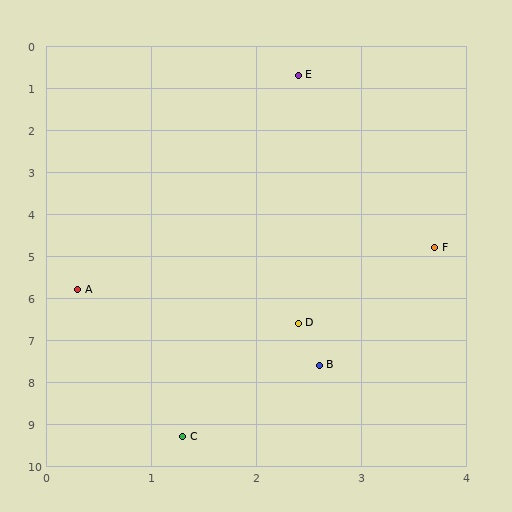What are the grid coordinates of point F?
Point F is at approximately (3.7, 4.8).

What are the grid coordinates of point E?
Point E is at approximately (2.4, 0.7).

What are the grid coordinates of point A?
Point A is at approximately (0.3, 5.8).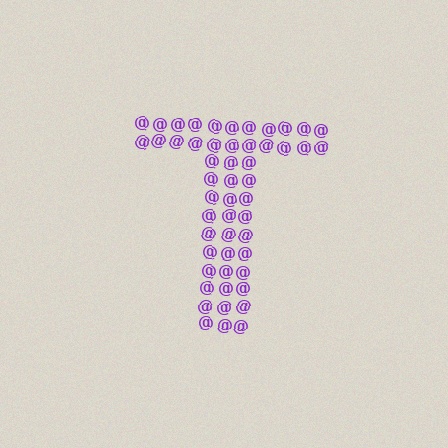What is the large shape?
The large shape is the letter T.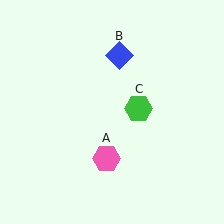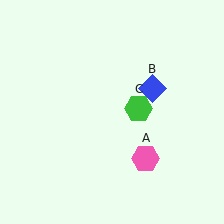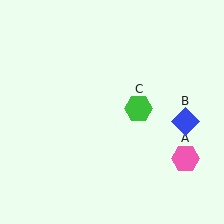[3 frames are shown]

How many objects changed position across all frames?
2 objects changed position: pink hexagon (object A), blue diamond (object B).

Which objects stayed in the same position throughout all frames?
Green hexagon (object C) remained stationary.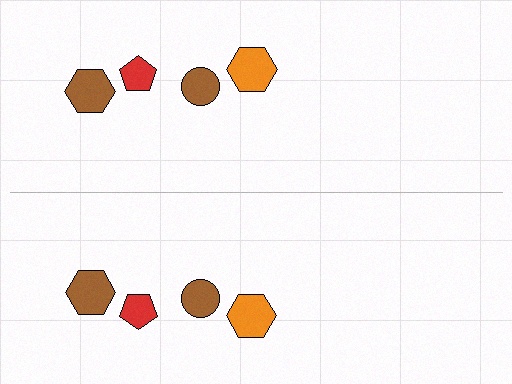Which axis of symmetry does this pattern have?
The pattern has a horizontal axis of symmetry running through the center of the image.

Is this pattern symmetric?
Yes, this pattern has bilateral (reflection) symmetry.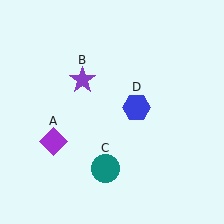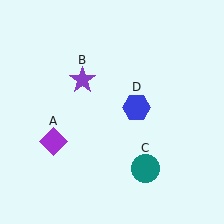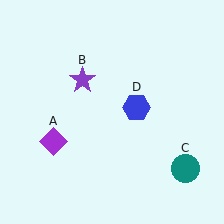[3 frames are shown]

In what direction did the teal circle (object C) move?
The teal circle (object C) moved right.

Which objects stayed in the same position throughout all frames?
Purple diamond (object A) and purple star (object B) and blue hexagon (object D) remained stationary.